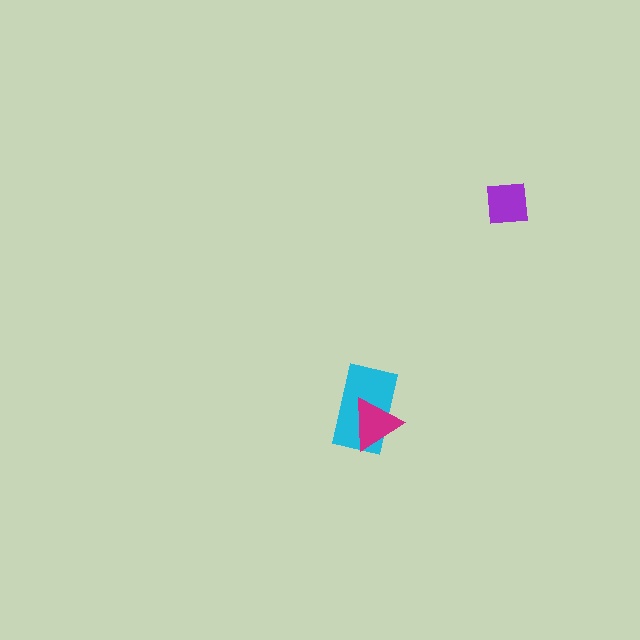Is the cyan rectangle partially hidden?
Yes, it is partially covered by another shape.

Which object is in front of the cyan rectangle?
The magenta triangle is in front of the cyan rectangle.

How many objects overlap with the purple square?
0 objects overlap with the purple square.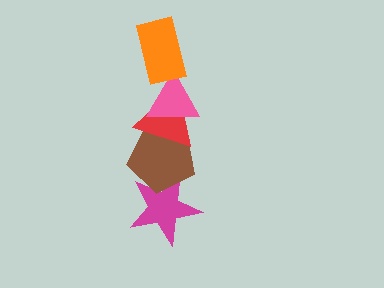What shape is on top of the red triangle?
The pink triangle is on top of the red triangle.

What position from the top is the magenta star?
The magenta star is 5th from the top.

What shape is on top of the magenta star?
The brown pentagon is on top of the magenta star.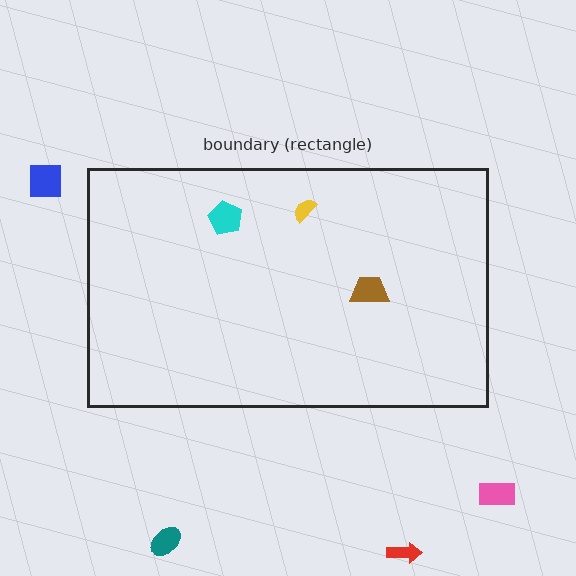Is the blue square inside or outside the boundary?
Outside.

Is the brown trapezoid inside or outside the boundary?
Inside.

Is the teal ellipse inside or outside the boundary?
Outside.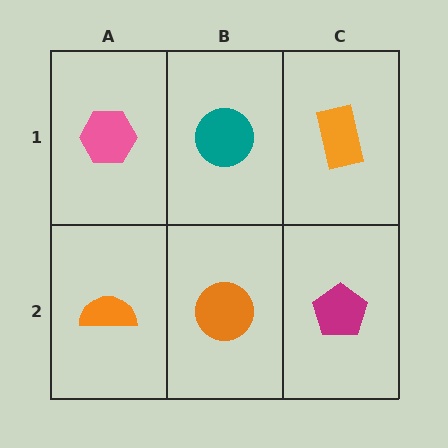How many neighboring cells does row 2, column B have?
3.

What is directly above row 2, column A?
A pink hexagon.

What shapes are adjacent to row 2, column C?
An orange rectangle (row 1, column C), an orange circle (row 2, column B).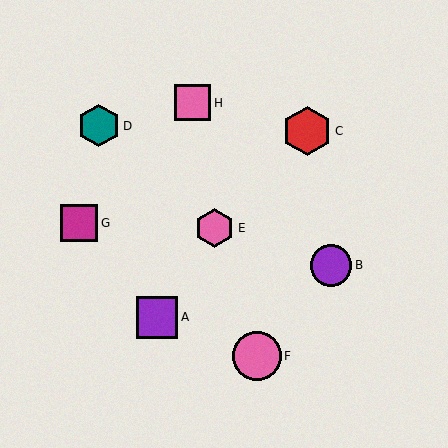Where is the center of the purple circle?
The center of the purple circle is at (331, 265).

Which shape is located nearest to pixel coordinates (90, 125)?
The teal hexagon (labeled D) at (99, 126) is nearest to that location.